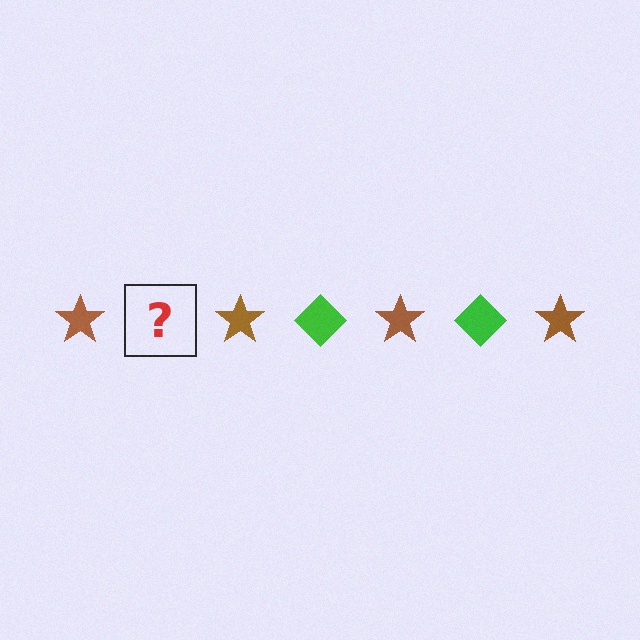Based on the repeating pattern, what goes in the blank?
The blank should be a green diamond.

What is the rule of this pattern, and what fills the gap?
The rule is that the pattern alternates between brown star and green diamond. The gap should be filled with a green diamond.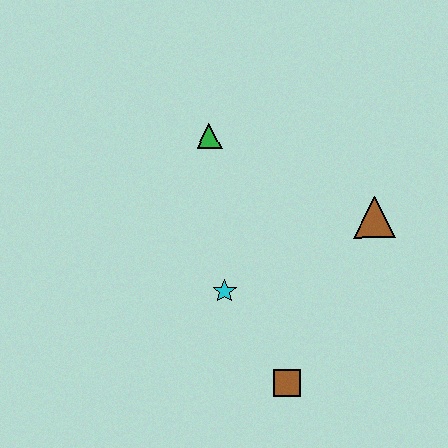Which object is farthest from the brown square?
The green triangle is farthest from the brown square.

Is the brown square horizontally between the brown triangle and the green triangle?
Yes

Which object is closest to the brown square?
The cyan star is closest to the brown square.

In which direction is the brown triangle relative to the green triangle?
The brown triangle is to the right of the green triangle.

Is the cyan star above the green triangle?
No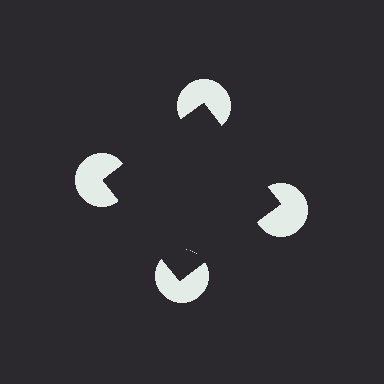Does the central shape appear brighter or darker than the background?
It typically appears slightly darker than the background, even though no actual brightness change is drawn.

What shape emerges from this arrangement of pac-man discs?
An illusory square — its edges are inferred from the aligned wedge cuts in the pac-man discs, not physically drawn.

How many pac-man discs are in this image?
There are 4 — one at each vertex of the illusory square.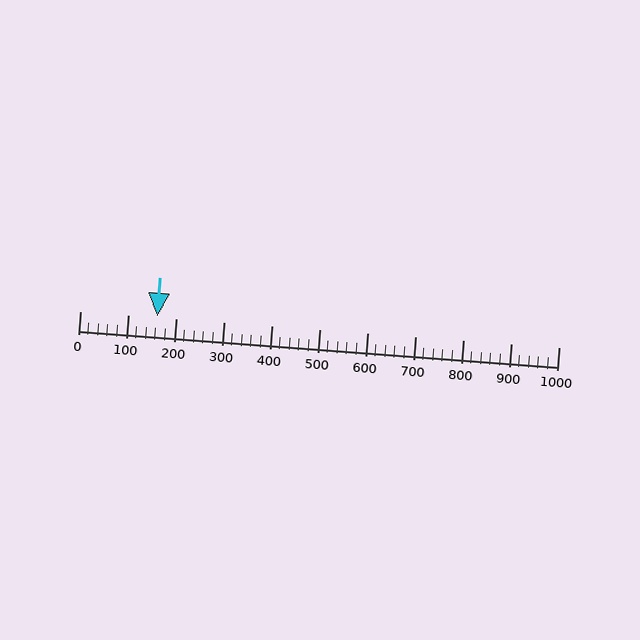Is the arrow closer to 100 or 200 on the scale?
The arrow is closer to 200.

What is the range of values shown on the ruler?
The ruler shows values from 0 to 1000.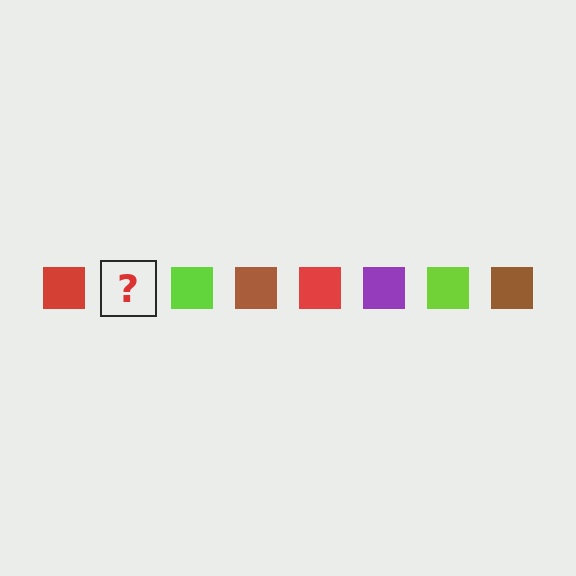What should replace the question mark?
The question mark should be replaced with a purple square.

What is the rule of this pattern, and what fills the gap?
The rule is that the pattern cycles through red, purple, lime, brown squares. The gap should be filled with a purple square.